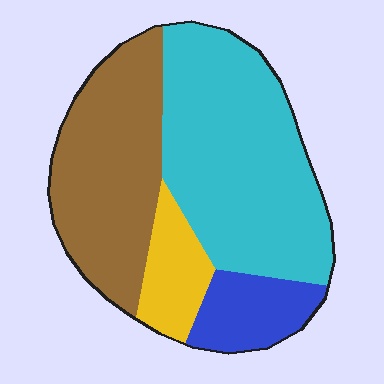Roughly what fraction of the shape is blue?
Blue takes up about one eighth (1/8) of the shape.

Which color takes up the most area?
Cyan, at roughly 45%.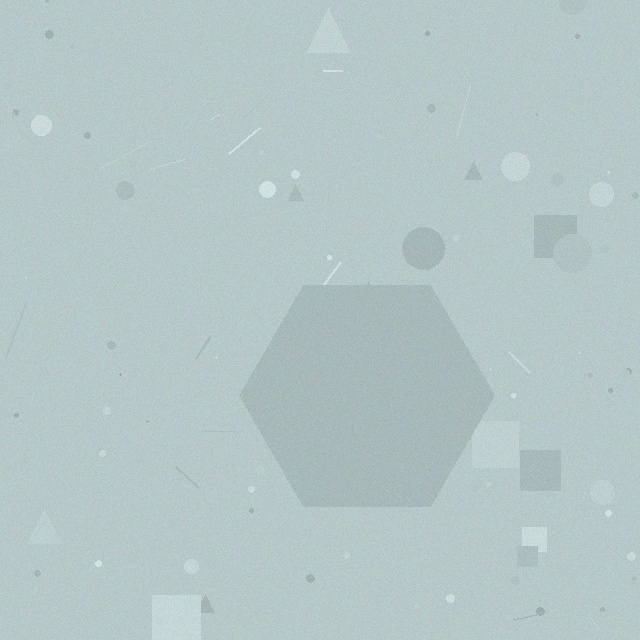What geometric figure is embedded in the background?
A hexagon is embedded in the background.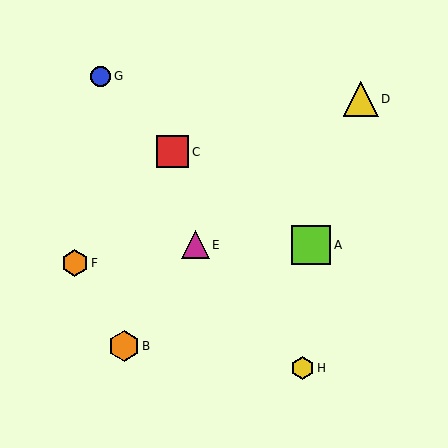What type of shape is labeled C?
Shape C is a red square.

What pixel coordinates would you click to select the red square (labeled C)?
Click at (172, 152) to select the red square C.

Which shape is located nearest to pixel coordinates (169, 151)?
The red square (labeled C) at (172, 152) is nearest to that location.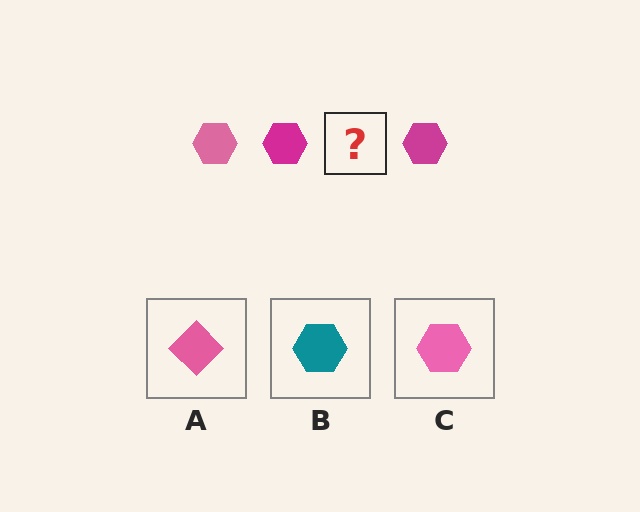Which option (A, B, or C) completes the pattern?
C.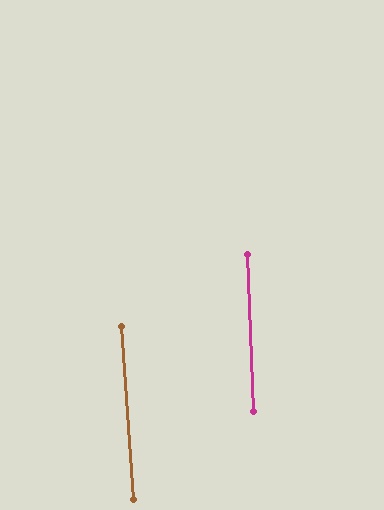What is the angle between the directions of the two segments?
Approximately 2 degrees.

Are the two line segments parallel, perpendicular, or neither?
Parallel — their directions differ by only 1.9°.